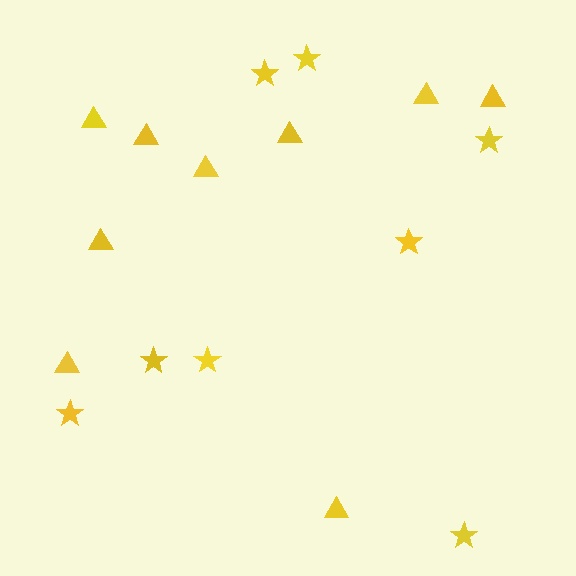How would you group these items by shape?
There are 2 groups: one group of stars (8) and one group of triangles (9).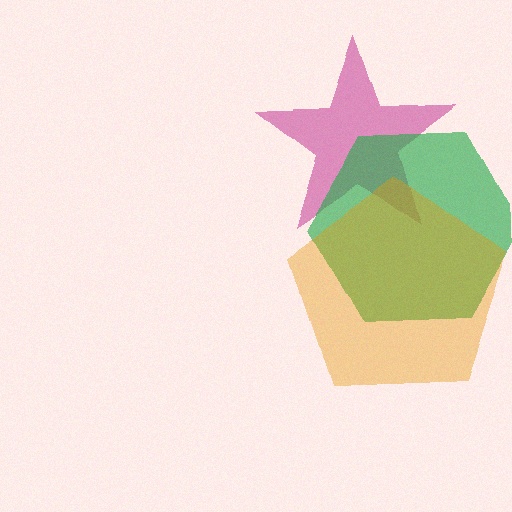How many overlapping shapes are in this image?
There are 3 overlapping shapes in the image.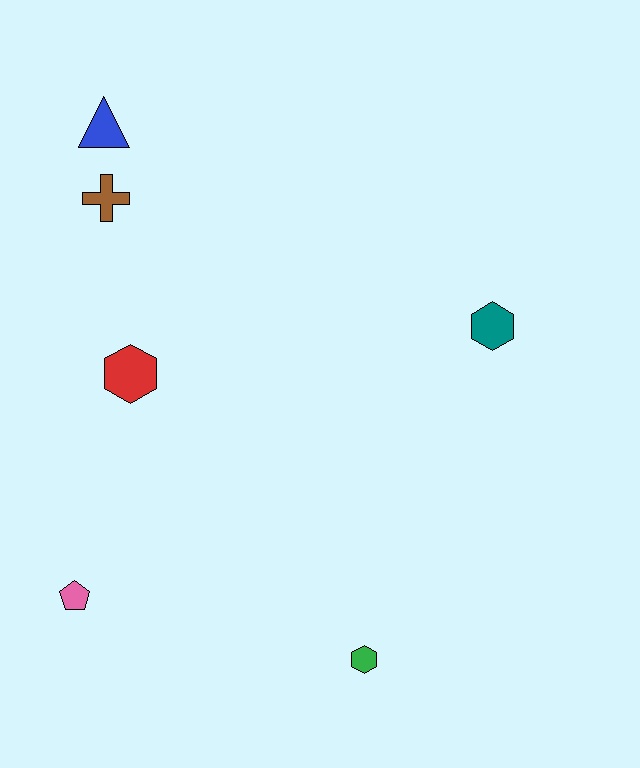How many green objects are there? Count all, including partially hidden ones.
There is 1 green object.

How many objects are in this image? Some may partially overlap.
There are 6 objects.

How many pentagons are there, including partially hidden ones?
There is 1 pentagon.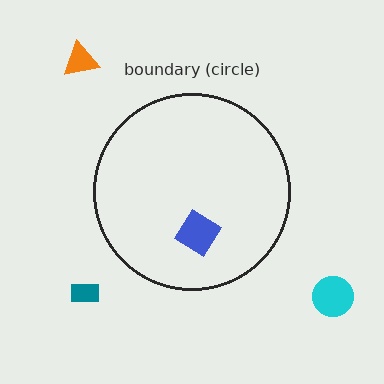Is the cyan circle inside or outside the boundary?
Outside.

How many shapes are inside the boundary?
1 inside, 3 outside.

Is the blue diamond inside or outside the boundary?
Inside.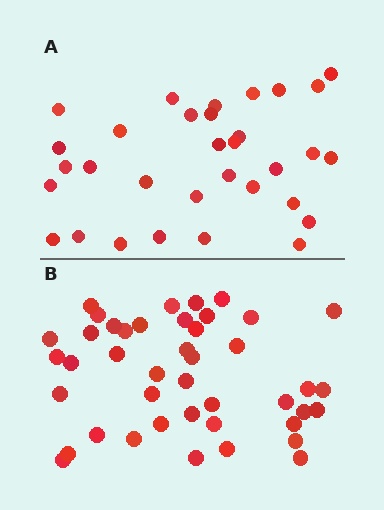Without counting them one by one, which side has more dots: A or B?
Region B (the bottom region) has more dots.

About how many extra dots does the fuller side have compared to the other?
Region B has roughly 12 or so more dots than region A.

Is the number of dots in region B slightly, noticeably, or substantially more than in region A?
Region B has noticeably more, but not dramatically so. The ratio is roughly 1.3 to 1.